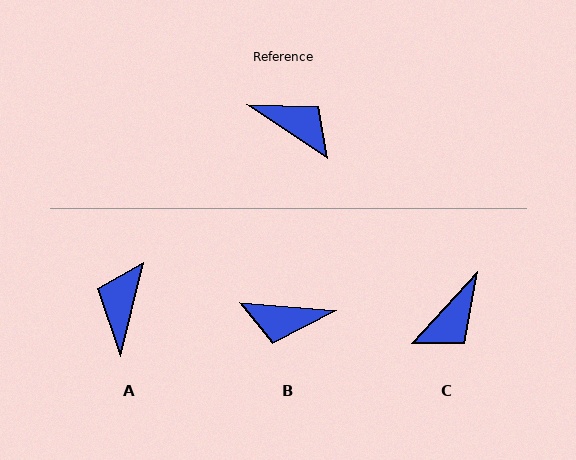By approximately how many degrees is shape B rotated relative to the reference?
Approximately 151 degrees clockwise.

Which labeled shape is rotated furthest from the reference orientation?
B, about 151 degrees away.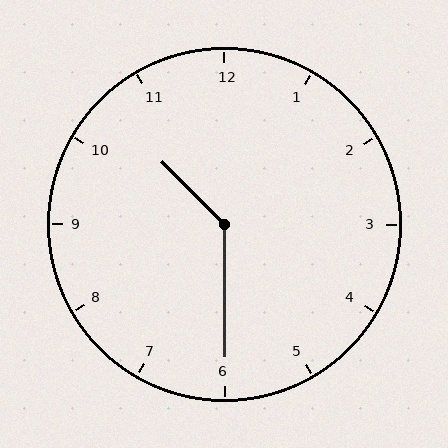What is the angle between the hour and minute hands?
Approximately 135 degrees.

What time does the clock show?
10:30.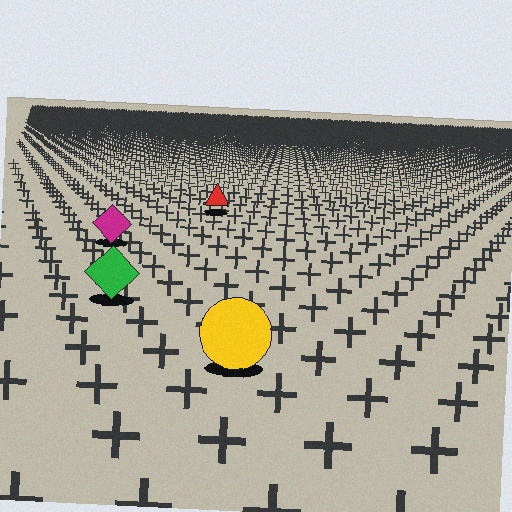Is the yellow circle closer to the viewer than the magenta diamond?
Yes. The yellow circle is closer — you can tell from the texture gradient: the ground texture is coarser near it.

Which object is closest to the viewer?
The yellow circle is closest. The texture marks near it are larger and more spread out.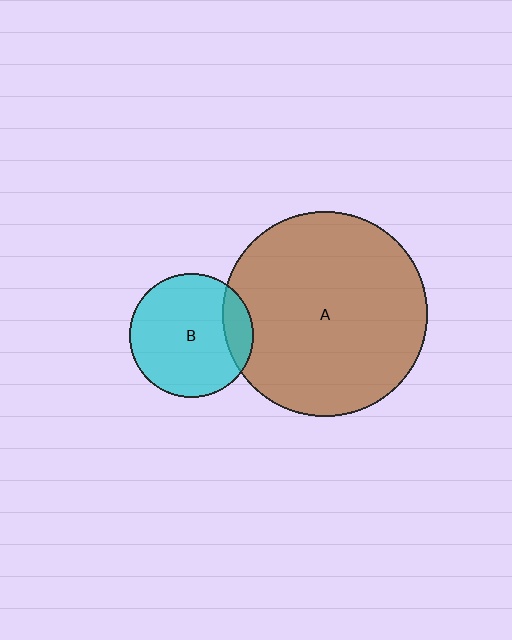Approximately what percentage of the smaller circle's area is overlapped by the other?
Approximately 15%.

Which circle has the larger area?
Circle A (brown).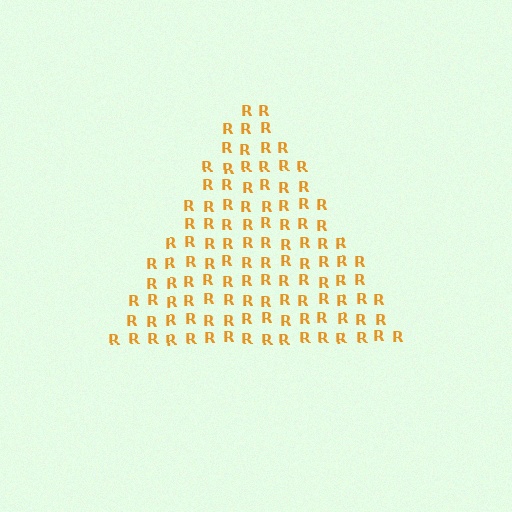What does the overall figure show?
The overall figure shows a triangle.